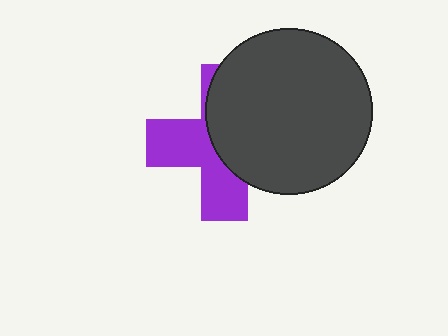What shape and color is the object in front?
The object in front is a dark gray circle.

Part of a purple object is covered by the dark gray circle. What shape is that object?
It is a cross.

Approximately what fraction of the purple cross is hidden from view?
Roughly 53% of the purple cross is hidden behind the dark gray circle.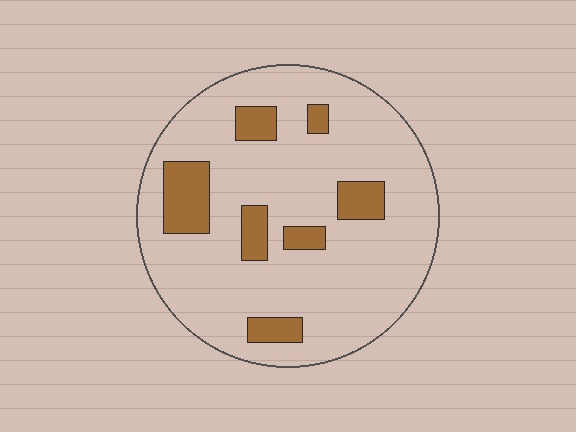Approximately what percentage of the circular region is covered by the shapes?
Approximately 15%.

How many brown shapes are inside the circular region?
7.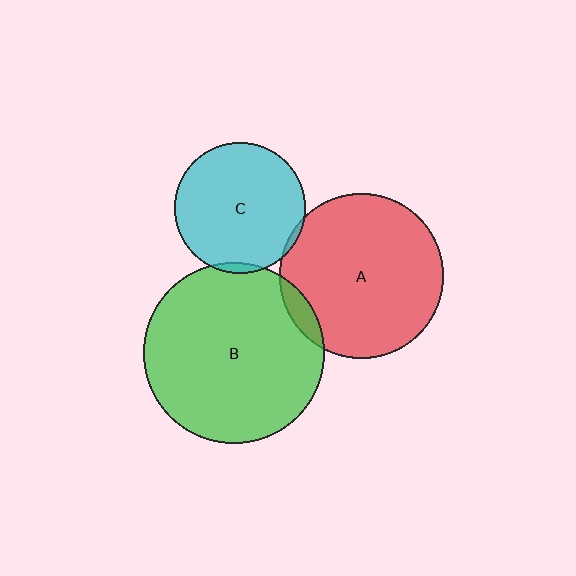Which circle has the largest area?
Circle B (green).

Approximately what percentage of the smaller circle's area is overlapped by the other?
Approximately 5%.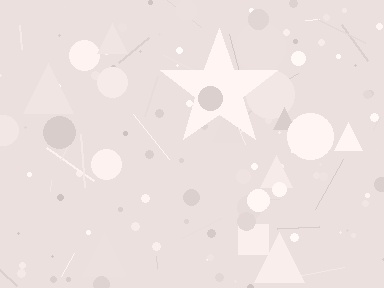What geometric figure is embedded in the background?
A star is embedded in the background.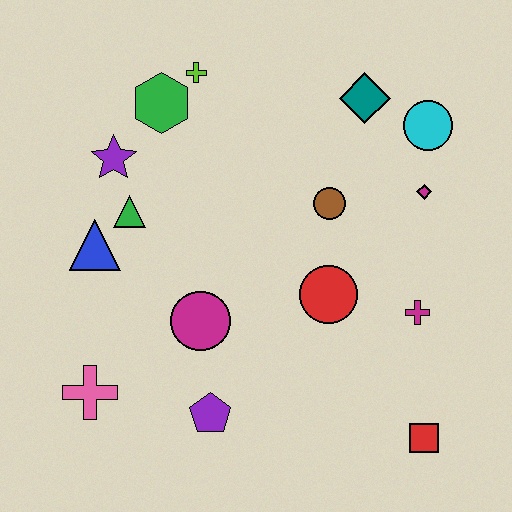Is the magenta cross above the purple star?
No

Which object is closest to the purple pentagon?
The magenta circle is closest to the purple pentagon.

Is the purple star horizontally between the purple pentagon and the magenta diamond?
No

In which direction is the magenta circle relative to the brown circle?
The magenta circle is to the left of the brown circle.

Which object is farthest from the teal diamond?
The pink cross is farthest from the teal diamond.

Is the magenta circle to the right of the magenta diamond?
No